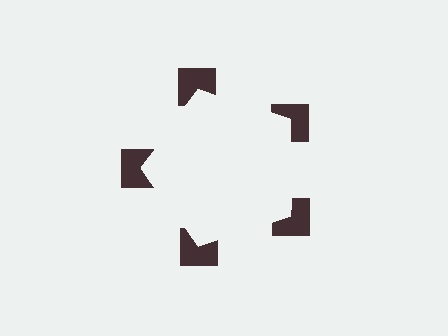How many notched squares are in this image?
There are 5 — one at each vertex of the illusory pentagon.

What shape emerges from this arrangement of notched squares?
An illusory pentagon — its edges are inferred from the aligned wedge cuts in the notched squares, not physically drawn.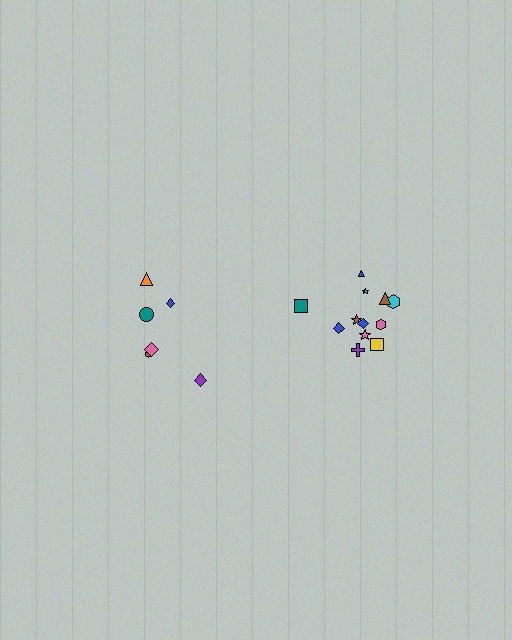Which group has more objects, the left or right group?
The right group.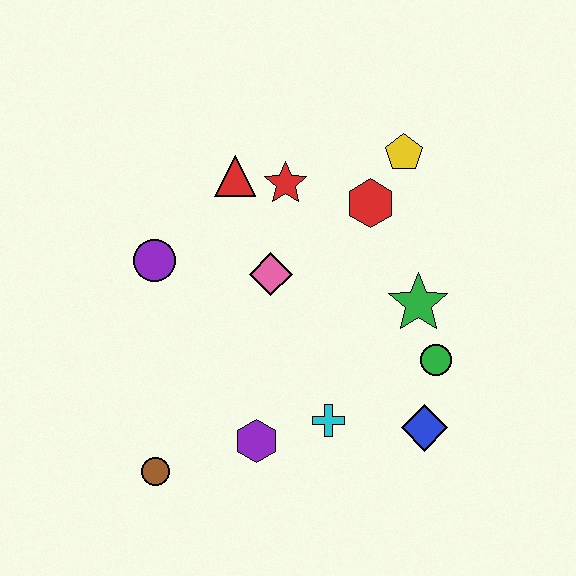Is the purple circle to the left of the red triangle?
Yes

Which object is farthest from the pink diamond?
The brown circle is farthest from the pink diamond.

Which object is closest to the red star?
The red triangle is closest to the red star.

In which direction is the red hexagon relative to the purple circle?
The red hexagon is to the right of the purple circle.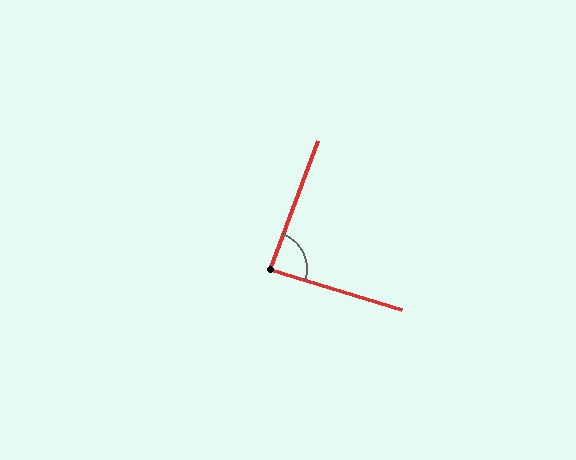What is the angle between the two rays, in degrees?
Approximately 87 degrees.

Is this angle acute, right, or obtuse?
It is approximately a right angle.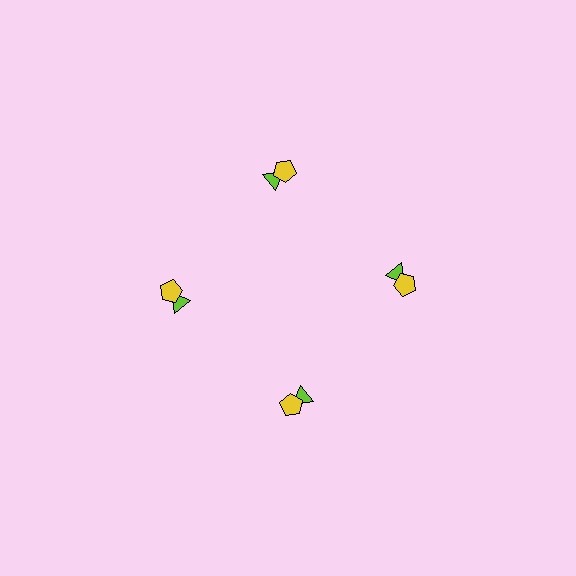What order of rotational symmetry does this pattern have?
This pattern has 4-fold rotational symmetry.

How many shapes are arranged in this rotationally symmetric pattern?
There are 8 shapes, arranged in 4 groups of 2.